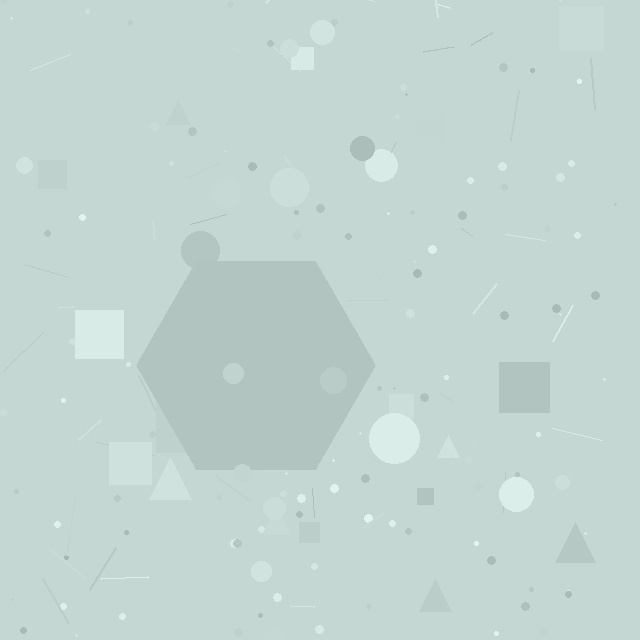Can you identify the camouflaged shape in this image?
The camouflaged shape is a hexagon.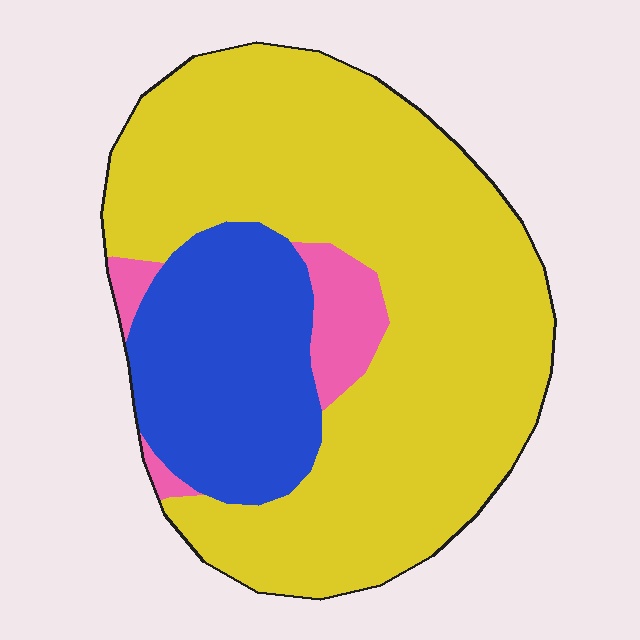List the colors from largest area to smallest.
From largest to smallest: yellow, blue, pink.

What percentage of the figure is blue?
Blue covers about 25% of the figure.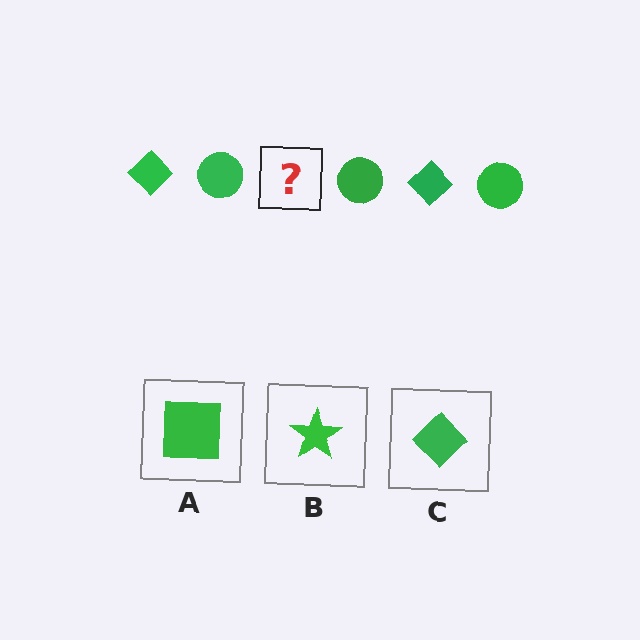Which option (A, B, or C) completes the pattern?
C.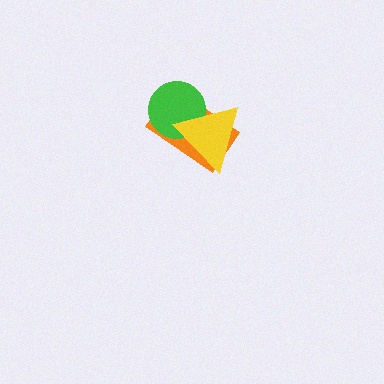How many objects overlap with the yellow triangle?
2 objects overlap with the yellow triangle.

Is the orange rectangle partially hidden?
Yes, it is partially covered by another shape.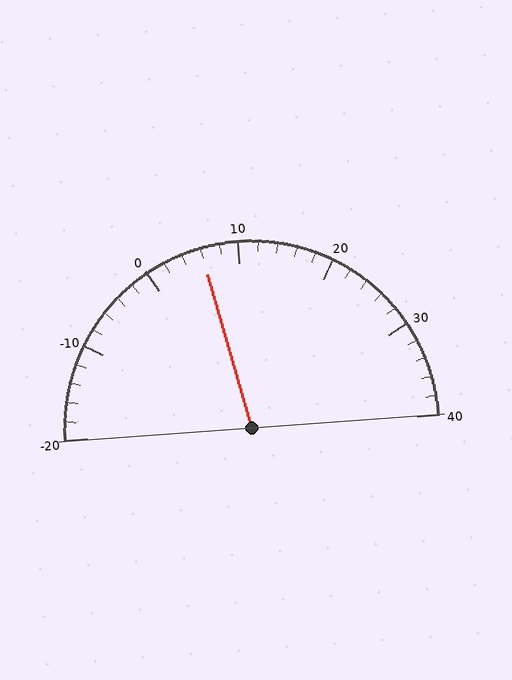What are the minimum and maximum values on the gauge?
The gauge ranges from -20 to 40.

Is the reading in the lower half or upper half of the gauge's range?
The reading is in the lower half of the range (-20 to 40).